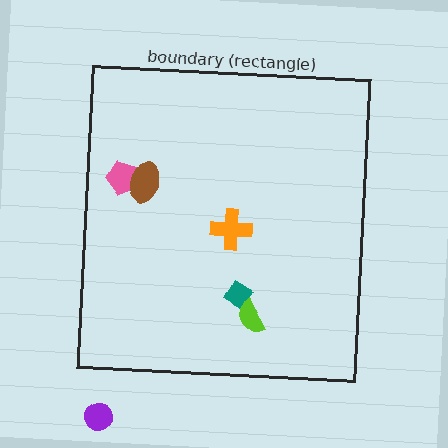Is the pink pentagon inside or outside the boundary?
Inside.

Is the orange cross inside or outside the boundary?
Inside.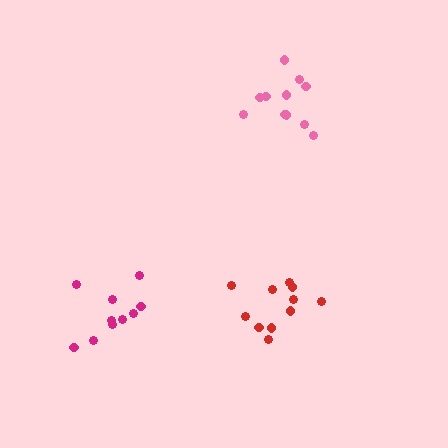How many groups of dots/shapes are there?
There are 3 groups.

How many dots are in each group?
Group 1: 11 dots, Group 2: 10 dots, Group 3: 11 dots (32 total).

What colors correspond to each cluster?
The clusters are colored: pink, magenta, red.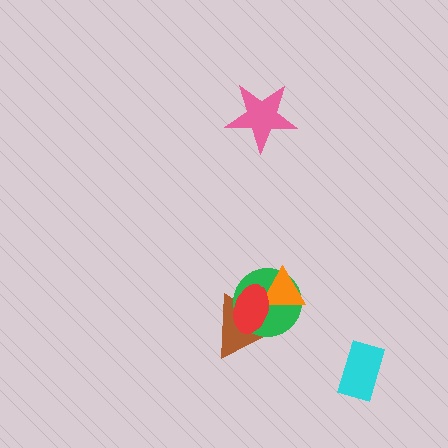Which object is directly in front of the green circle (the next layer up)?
The orange triangle is directly in front of the green circle.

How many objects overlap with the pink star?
0 objects overlap with the pink star.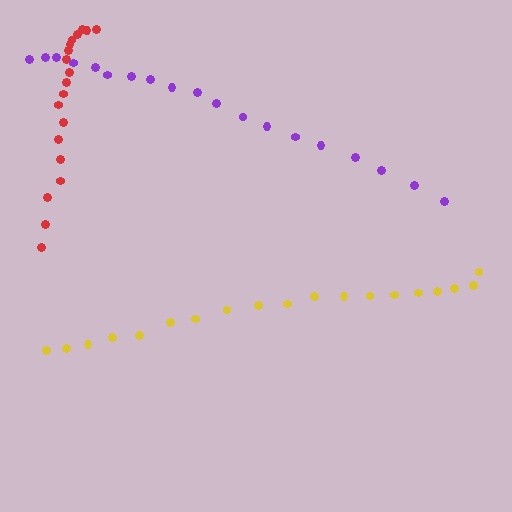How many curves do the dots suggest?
There are 3 distinct paths.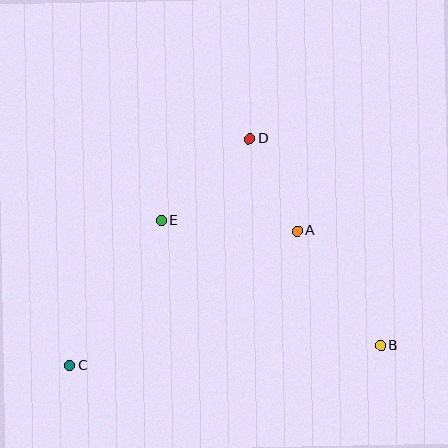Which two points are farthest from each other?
Points B and C are farthest from each other.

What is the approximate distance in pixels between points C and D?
The distance between C and D is approximately 290 pixels.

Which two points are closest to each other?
Points A and D are closest to each other.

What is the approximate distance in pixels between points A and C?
The distance between A and C is approximately 264 pixels.